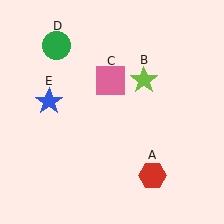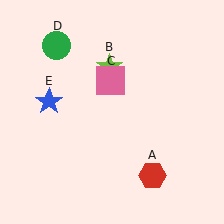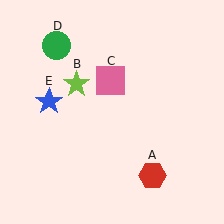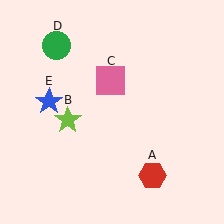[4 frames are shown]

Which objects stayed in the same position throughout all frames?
Red hexagon (object A) and pink square (object C) and green circle (object D) and blue star (object E) remained stationary.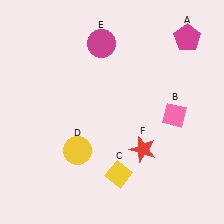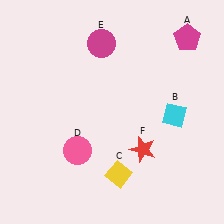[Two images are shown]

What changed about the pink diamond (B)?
In Image 1, B is pink. In Image 2, it changed to cyan.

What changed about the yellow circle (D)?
In Image 1, D is yellow. In Image 2, it changed to pink.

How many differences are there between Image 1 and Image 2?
There are 2 differences between the two images.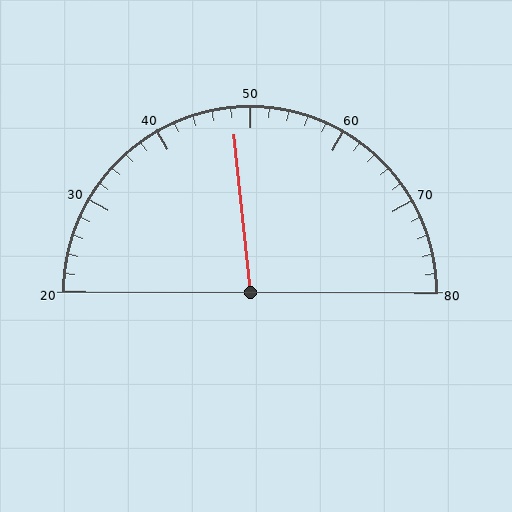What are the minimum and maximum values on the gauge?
The gauge ranges from 20 to 80.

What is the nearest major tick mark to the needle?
The nearest major tick mark is 50.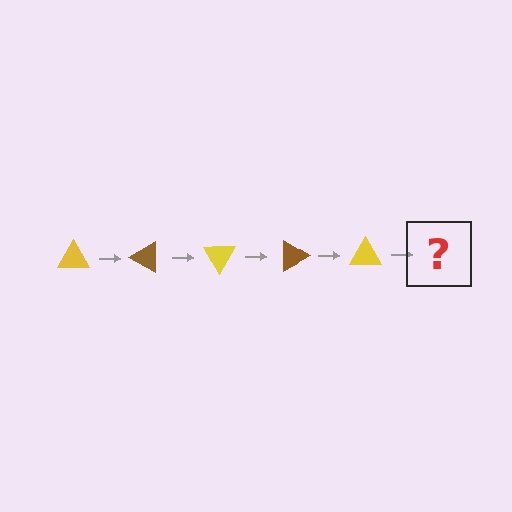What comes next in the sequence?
The next element should be a brown triangle, rotated 150 degrees from the start.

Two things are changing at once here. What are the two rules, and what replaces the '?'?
The two rules are that it rotates 30 degrees each step and the color cycles through yellow and brown. The '?' should be a brown triangle, rotated 150 degrees from the start.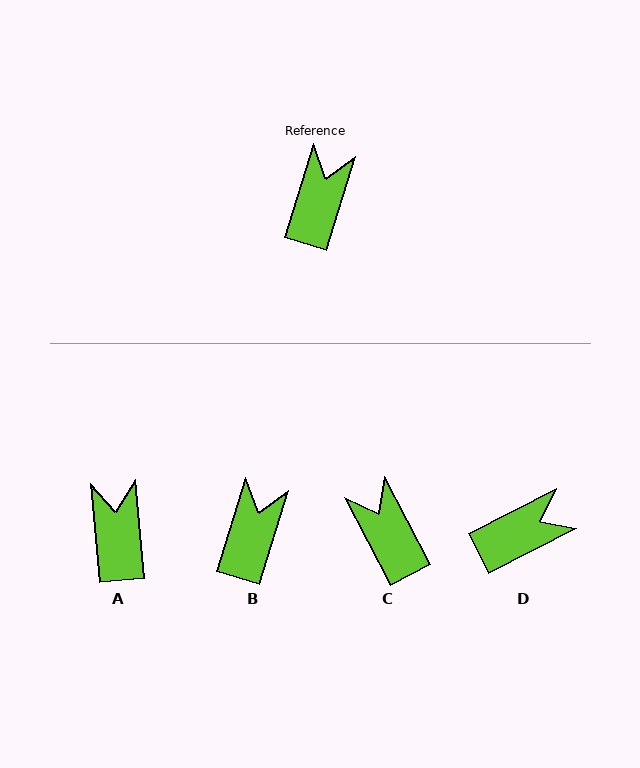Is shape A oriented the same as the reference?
No, it is off by about 22 degrees.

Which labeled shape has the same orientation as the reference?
B.